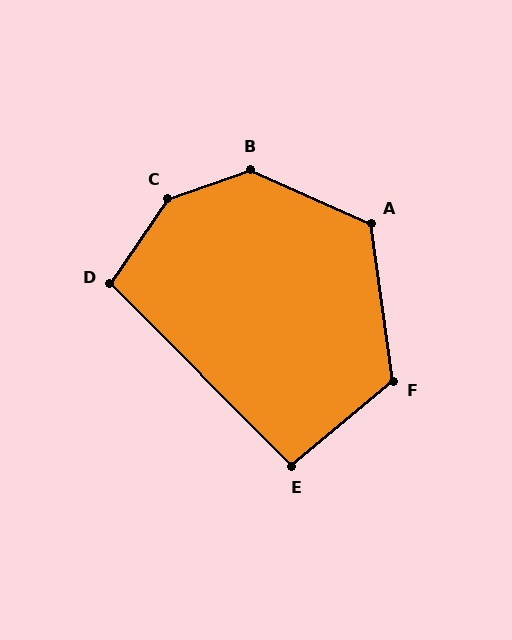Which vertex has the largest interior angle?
C, at approximately 143 degrees.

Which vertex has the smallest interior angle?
E, at approximately 95 degrees.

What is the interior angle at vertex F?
Approximately 122 degrees (obtuse).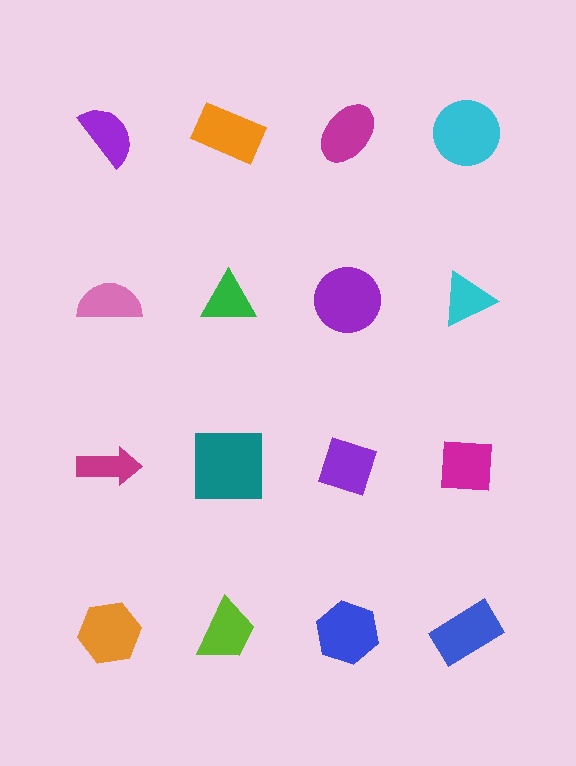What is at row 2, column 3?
A purple circle.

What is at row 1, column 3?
A magenta ellipse.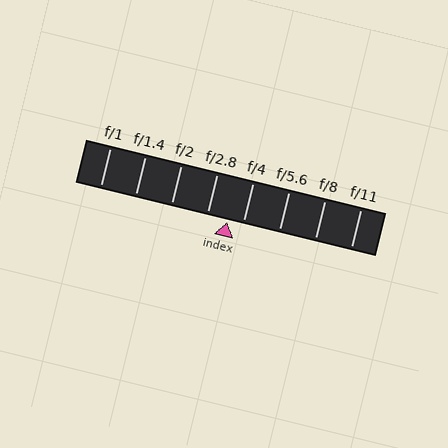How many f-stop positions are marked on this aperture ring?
There are 8 f-stop positions marked.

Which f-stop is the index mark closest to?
The index mark is closest to f/4.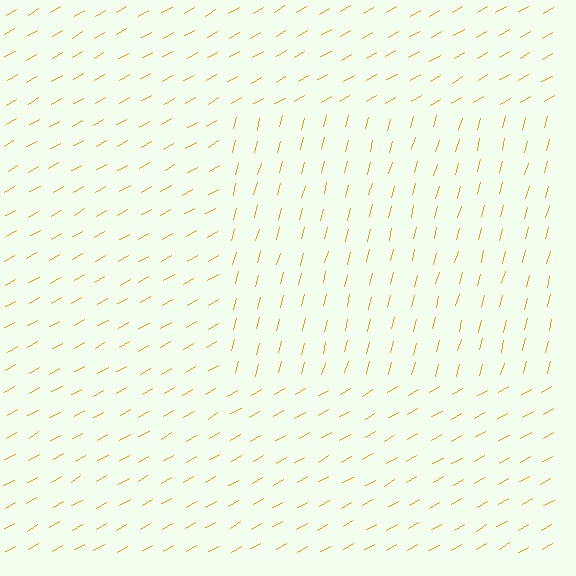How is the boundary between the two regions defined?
The boundary is defined purely by a change in line orientation (approximately 45 degrees difference). All lines are the same color and thickness.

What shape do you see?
I see a rectangle.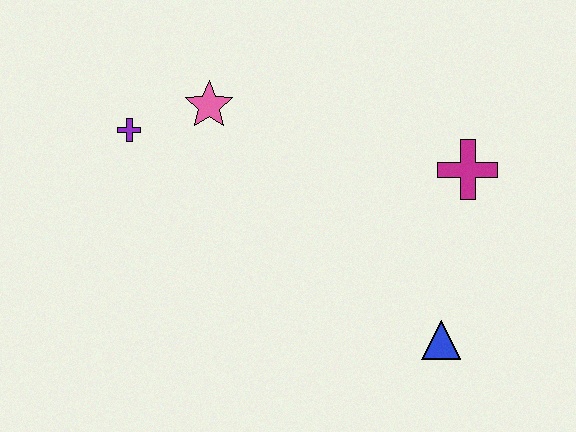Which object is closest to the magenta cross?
The blue triangle is closest to the magenta cross.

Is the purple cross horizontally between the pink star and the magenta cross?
No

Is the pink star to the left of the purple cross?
No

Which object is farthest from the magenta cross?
The purple cross is farthest from the magenta cross.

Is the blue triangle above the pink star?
No